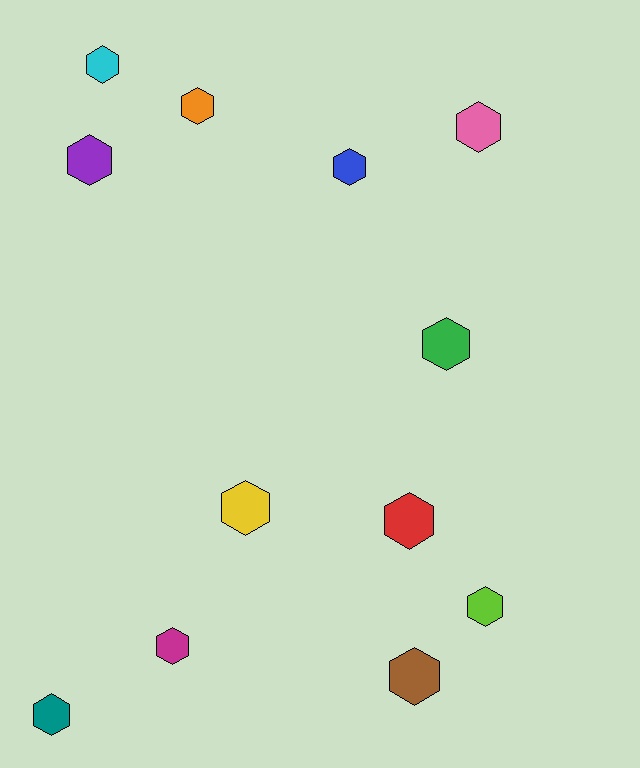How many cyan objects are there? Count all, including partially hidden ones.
There is 1 cyan object.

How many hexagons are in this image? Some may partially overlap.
There are 12 hexagons.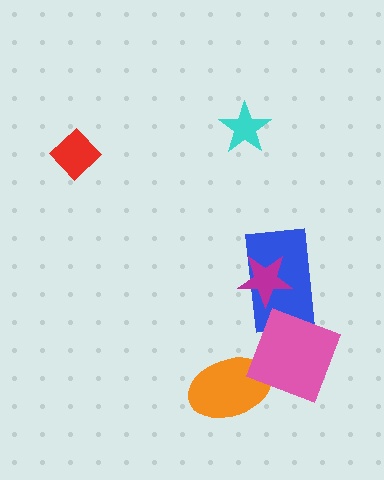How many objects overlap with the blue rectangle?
2 objects overlap with the blue rectangle.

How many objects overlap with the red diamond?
0 objects overlap with the red diamond.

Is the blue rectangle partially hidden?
Yes, it is partially covered by another shape.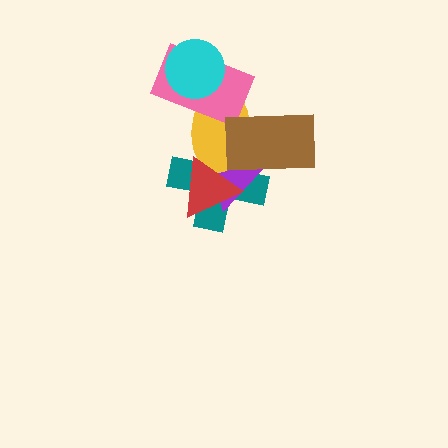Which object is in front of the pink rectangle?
The cyan circle is in front of the pink rectangle.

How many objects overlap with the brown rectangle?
3 objects overlap with the brown rectangle.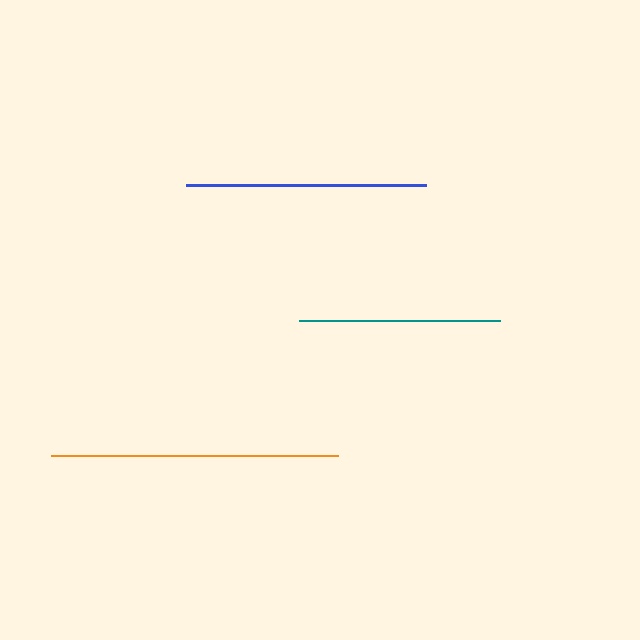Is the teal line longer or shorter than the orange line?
The orange line is longer than the teal line.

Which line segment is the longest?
The orange line is the longest at approximately 287 pixels.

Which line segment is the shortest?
The teal line is the shortest at approximately 200 pixels.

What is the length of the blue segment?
The blue segment is approximately 240 pixels long.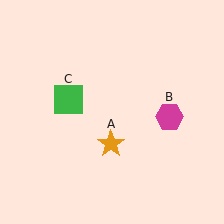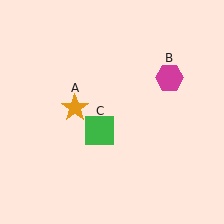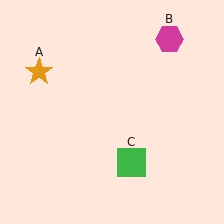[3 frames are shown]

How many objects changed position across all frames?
3 objects changed position: orange star (object A), magenta hexagon (object B), green square (object C).